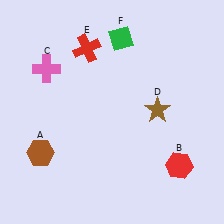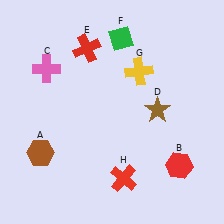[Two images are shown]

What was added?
A yellow cross (G), a red cross (H) were added in Image 2.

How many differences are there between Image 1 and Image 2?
There are 2 differences between the two images.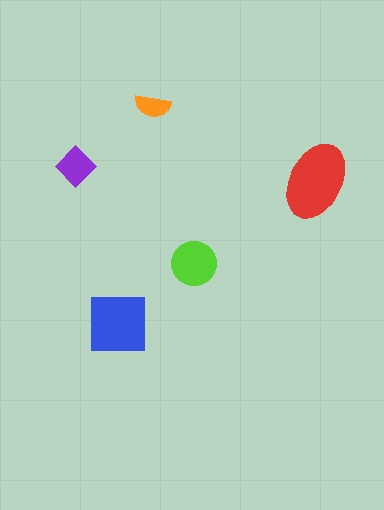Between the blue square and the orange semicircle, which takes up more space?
The blue square.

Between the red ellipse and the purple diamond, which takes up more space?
The red ellipse.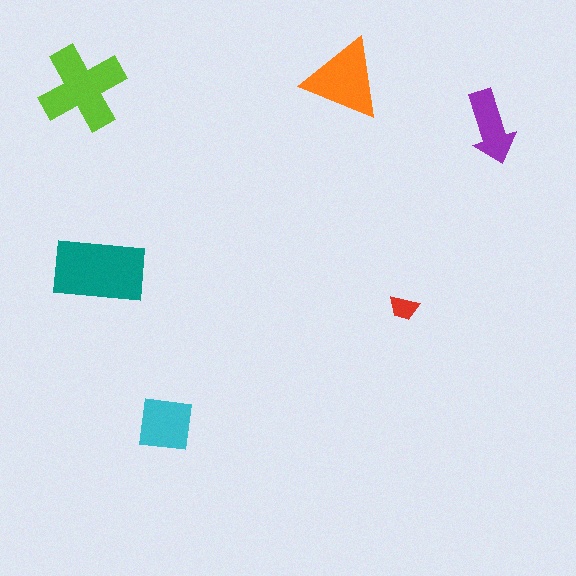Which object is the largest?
The teal rectangle.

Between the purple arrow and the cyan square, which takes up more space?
The cyan square.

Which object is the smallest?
The red trapezoid.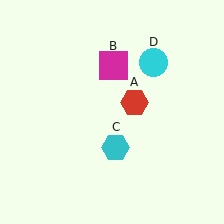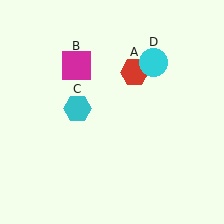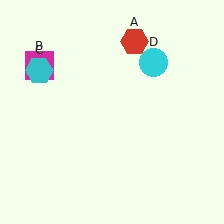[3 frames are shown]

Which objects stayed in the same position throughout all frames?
Cyan circle (object D) remained stationary.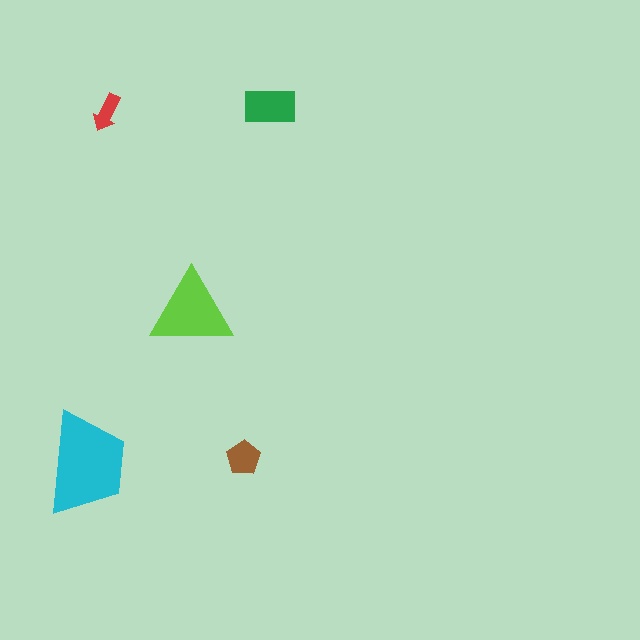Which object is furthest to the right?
The green rectangle is rightmost.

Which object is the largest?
The cyan trapezoid.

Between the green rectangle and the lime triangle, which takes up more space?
The lime triangle.